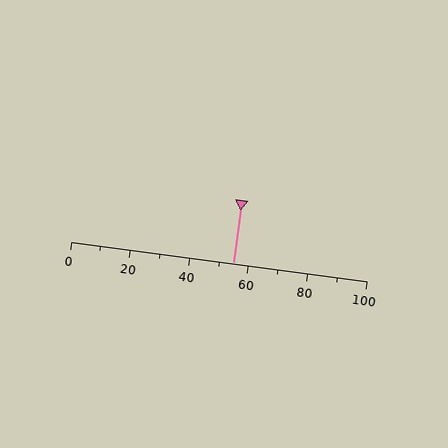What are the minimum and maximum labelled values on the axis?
The axis runs from 0 to 100.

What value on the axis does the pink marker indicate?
The marker indicates approximately 55.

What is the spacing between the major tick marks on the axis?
The major ticks are spaced 20 apart.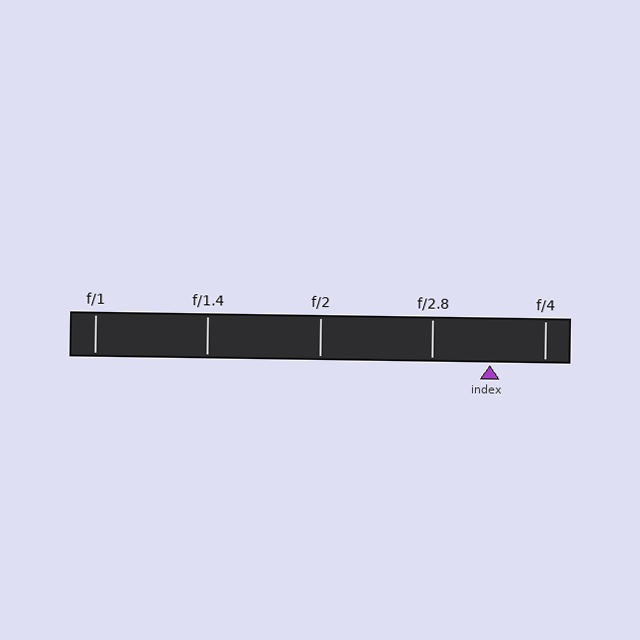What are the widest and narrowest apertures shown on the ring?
The widest aperture shown is f/1 and the narrowest is f/4.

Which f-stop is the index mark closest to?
The index mark is closest to f/4.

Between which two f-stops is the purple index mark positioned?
The index mark is between f/2.8 and f/4.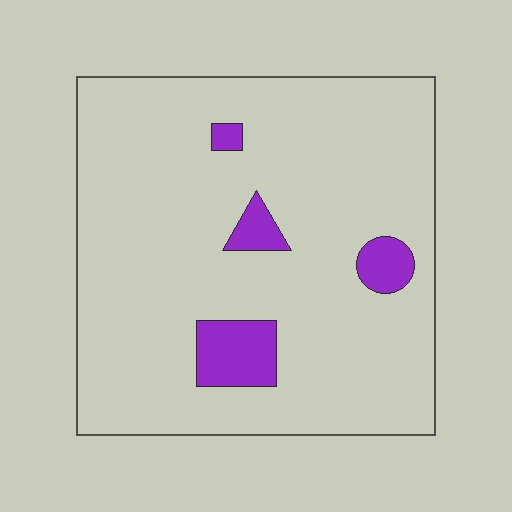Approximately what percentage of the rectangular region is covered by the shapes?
Approximately 10%.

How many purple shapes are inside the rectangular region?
4.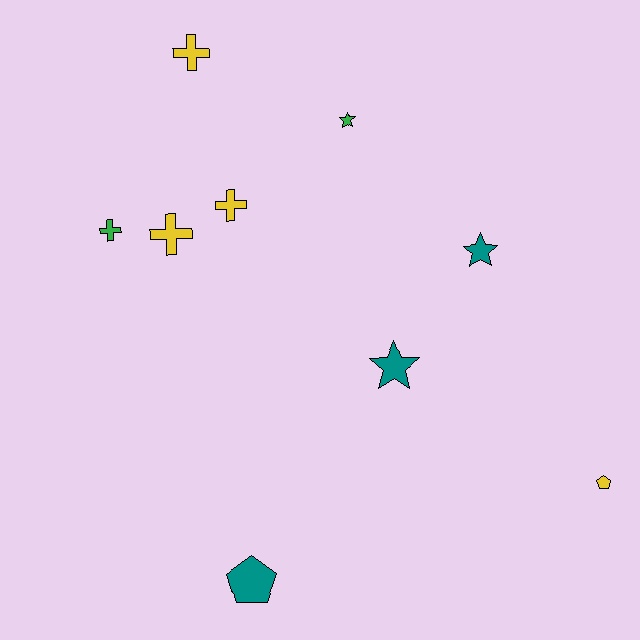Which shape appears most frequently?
Cross, with 4 objects.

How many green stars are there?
There is 1 green star.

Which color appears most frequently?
Yellow, with 4 objects.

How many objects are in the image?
There are 9 objects.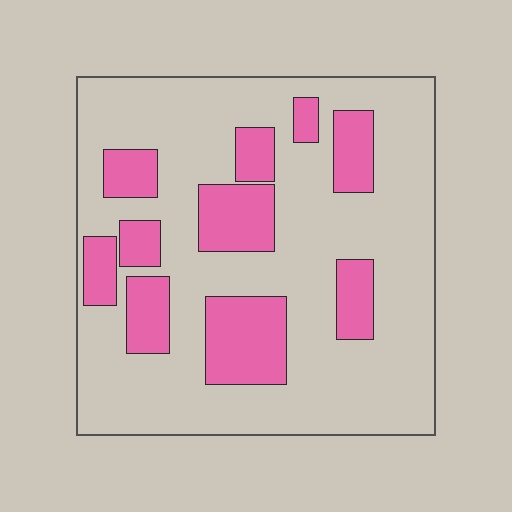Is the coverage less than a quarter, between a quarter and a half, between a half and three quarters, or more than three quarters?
Between a quarter and a half.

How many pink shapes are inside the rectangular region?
10.